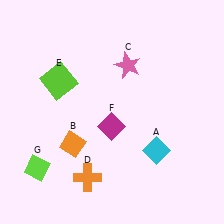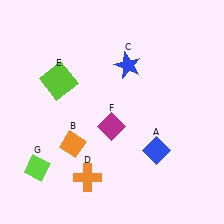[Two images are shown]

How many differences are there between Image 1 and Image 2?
There are 2 differences between the two images.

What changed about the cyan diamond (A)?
In Image 1, A is cyan. In Image 2, it changed to blue.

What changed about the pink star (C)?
In Image 1, C is pink. In Image 2, it changed to blue.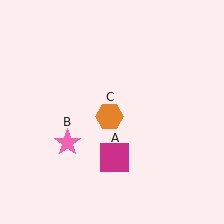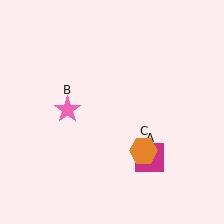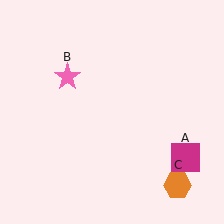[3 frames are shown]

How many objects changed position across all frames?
3 objects changed position: magenta square (object A), pink star (object B), orange hexagon (object C).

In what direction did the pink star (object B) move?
The pink star (object B) moved up.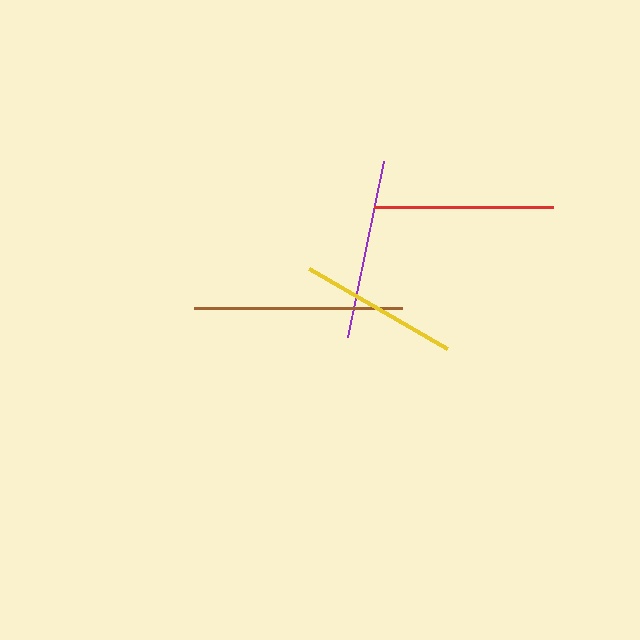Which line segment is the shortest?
The yellow line is the shortest at approximately 159 pixels.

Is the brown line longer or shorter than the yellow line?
The brown line is longer than the yellow line.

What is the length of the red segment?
The red segment is approximately 179 pixels long.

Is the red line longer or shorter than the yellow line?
The red line is longer than the yellow line.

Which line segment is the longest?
The brown line is the longest at approximately 208 pixels.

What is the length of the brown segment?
The brown segment is approximately 208 pixels long.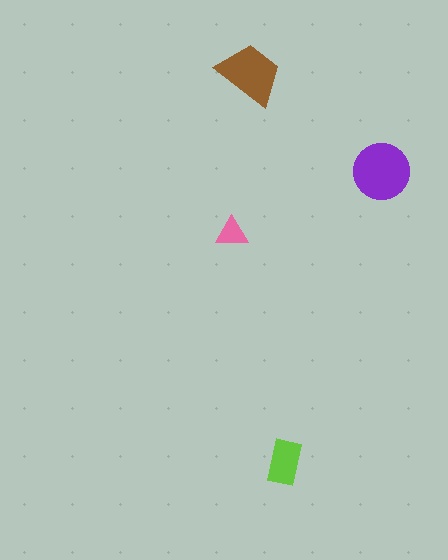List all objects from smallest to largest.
The pink triangle, the lime rectangle, the brown trapezoid, the purple circle.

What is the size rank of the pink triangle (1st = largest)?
4th.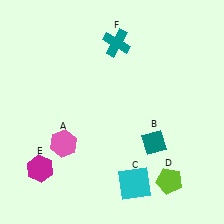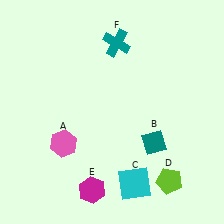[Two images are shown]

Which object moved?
The magenta hexagon (E) moved right.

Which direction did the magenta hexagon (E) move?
The magenta hexagon (E) moved right.